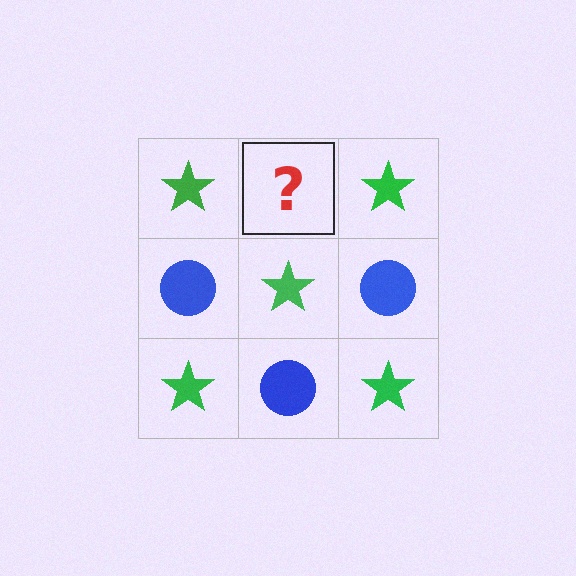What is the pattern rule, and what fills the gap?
The rule is that it alternates green star and blue circle in a checkerboard pattern. The gap should be filled with a blue circle.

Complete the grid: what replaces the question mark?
The question mark should be replaced with a blue circle.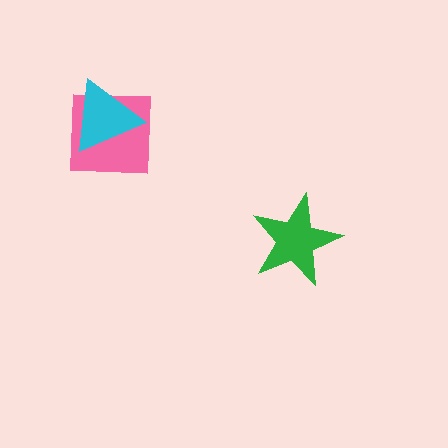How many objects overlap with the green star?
0 objects overlap with the green star.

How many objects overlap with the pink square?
1 object overlaps with the pink square.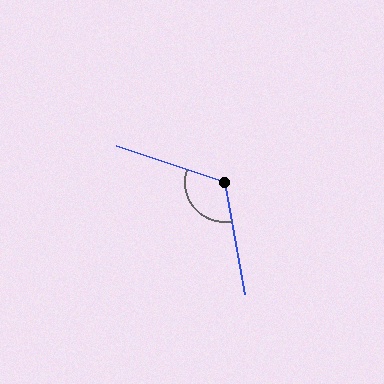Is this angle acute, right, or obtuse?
It is obtuse.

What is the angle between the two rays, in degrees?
Approximately 118 degrees.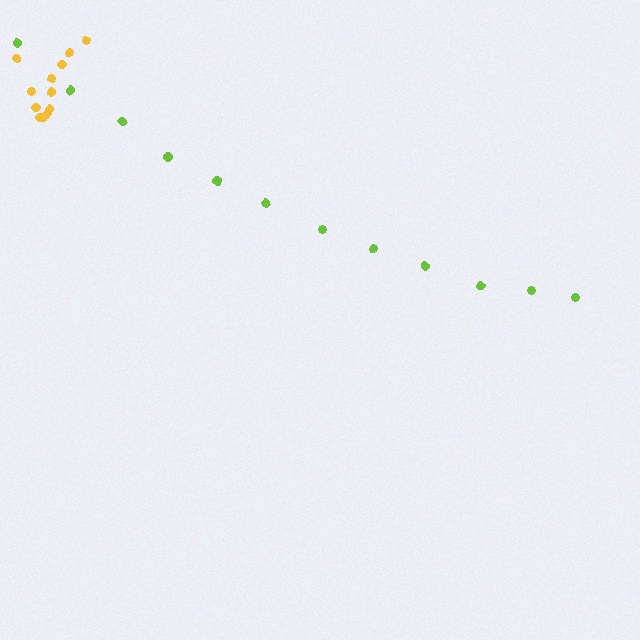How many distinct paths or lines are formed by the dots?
There are 2 distinct paths.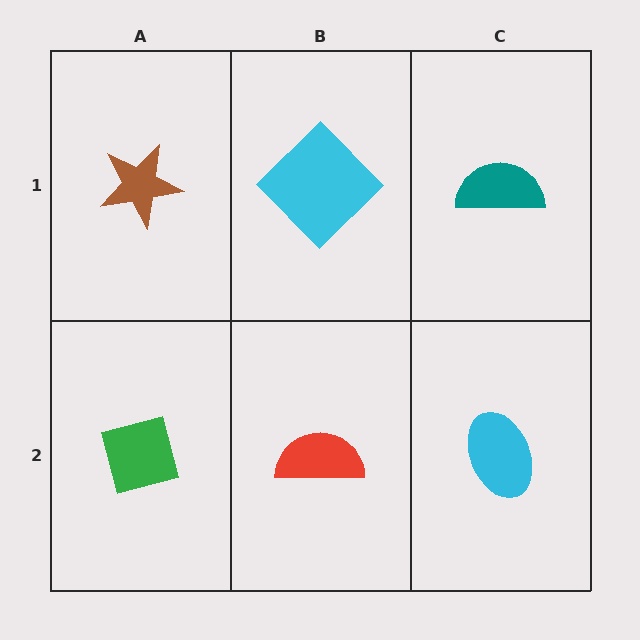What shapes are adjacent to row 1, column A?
A green square (row 2, column A), a cyan diamond (row 1, column B).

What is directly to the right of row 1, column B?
A teal semicircle.